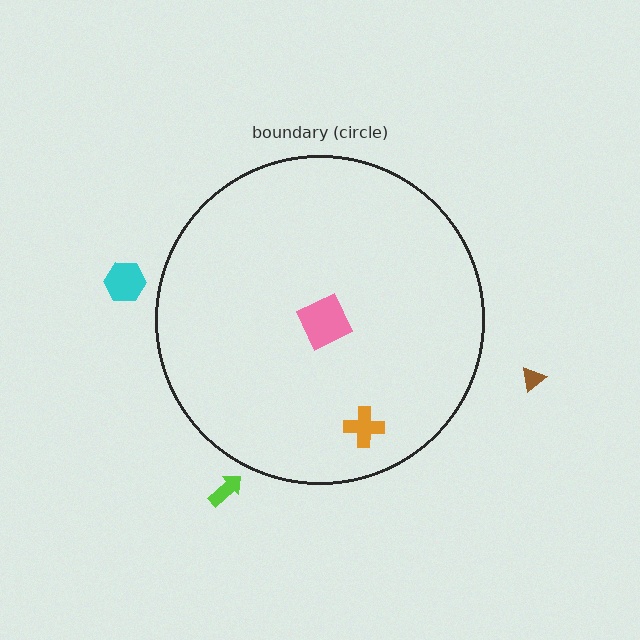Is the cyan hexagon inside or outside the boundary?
Outside.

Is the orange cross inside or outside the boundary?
Inside.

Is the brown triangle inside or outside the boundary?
Outside.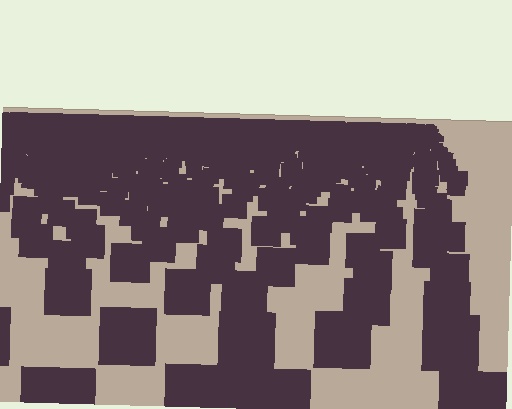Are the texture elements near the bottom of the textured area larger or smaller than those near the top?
Larger. Near the bottom, elements are closer to the viewer and appear at a bigger on-screen size.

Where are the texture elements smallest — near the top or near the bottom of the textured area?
Near the top.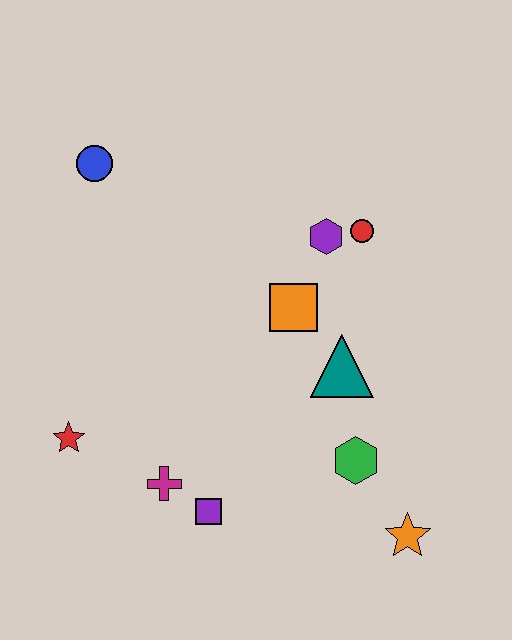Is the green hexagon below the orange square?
Yes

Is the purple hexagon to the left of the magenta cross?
No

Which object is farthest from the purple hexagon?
The red star is farthest from the purple hexagon.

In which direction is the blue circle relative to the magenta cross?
The blue circle is above the magenta cross.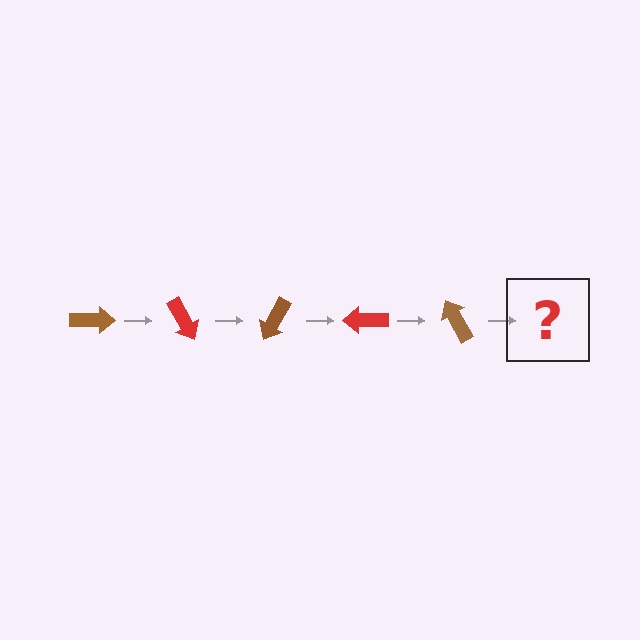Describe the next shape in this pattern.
It should be a red arrow, rotated 300 degrees from the start.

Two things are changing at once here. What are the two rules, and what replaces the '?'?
The two rules are that it rotates 60 degrees each step and the color cycles through brown and red. The '?' should be a red arrow, rotated 300 degrees from the start.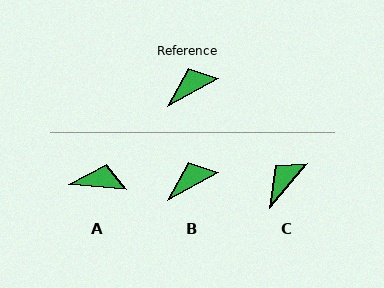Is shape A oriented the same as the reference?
No, it is off by about 33 degrees.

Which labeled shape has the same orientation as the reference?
B.